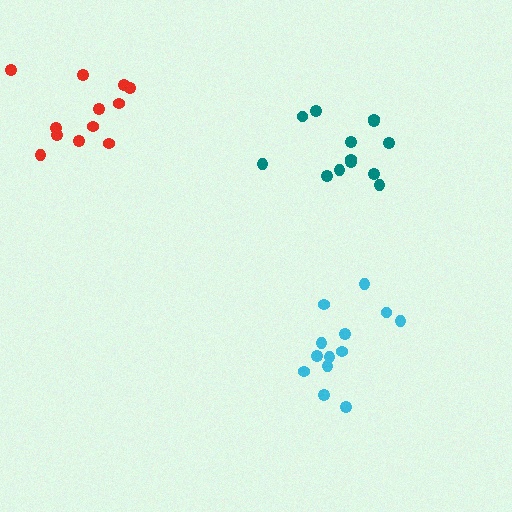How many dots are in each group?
Group 1: 13 dots, Group 2: 12 dots, Group 3: 13 dots (38 total).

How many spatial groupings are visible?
There are 3 spatial groupings.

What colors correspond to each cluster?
The clusters are colored: cyan, red, teal.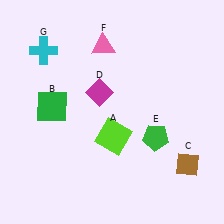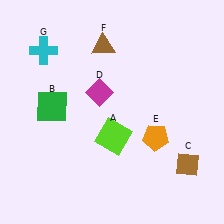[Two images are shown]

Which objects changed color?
E changed from green to orange. F changed from pink to brown.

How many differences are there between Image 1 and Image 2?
There are 2 differences between the two images.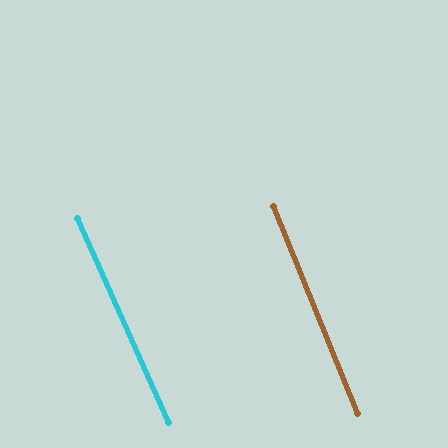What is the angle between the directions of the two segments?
Approximately 2 degrees.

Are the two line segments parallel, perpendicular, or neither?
Parallel — their directions differ by only 1.9°.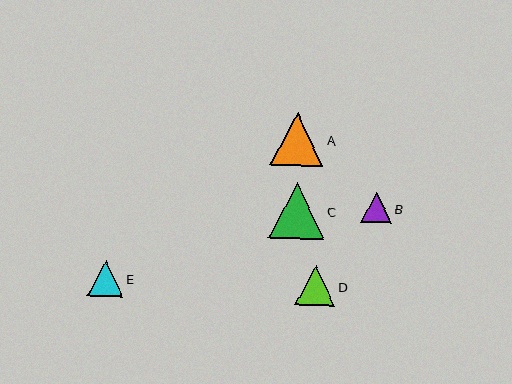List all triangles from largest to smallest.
From largest to smallest: C, A, D, E, B.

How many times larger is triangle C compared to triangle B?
Triangle C is approximately 1.8 times the size of triangle B.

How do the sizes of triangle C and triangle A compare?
Triangle C and triangle A are approximately the same size.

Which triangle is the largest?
Triangle C is the largest with a size of approximately 55 pixels.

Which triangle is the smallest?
Triangle B is the smallest with a size of approximately 31 pixels.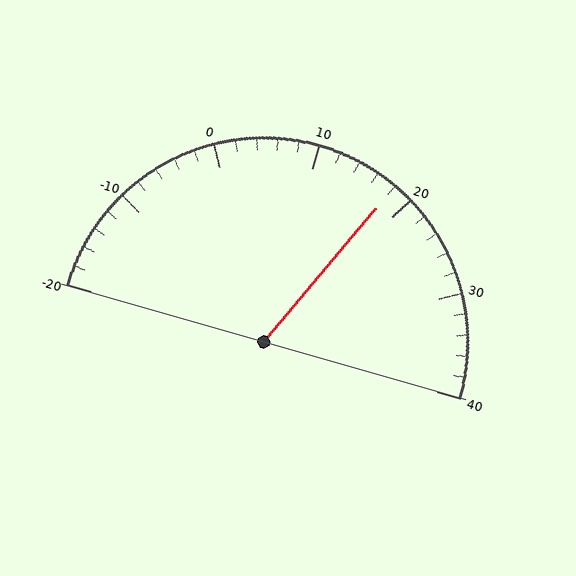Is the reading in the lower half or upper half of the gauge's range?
The reading is in the upper half of the range (-20 to 40).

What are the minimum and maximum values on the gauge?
The gauge ranges from -20 to 40.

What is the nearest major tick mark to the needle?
The nearest major tick mark is 20.